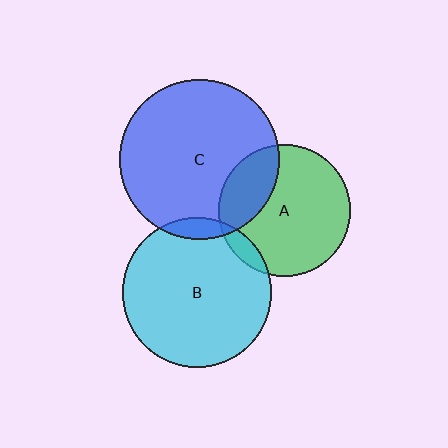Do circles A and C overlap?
Yes.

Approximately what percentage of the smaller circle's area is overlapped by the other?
Approximately 25%.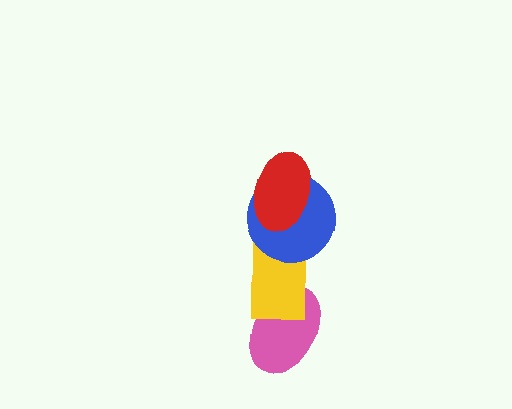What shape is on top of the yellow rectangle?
The blue circle is on top of the yellow rectangle.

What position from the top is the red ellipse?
The red ellipse is 1st from the top.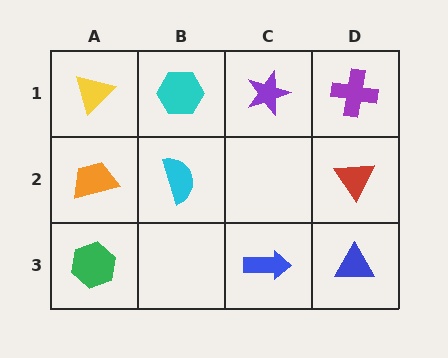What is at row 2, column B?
A cyan semicircle.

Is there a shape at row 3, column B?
No, that cell is empty.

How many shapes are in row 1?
4 shapes.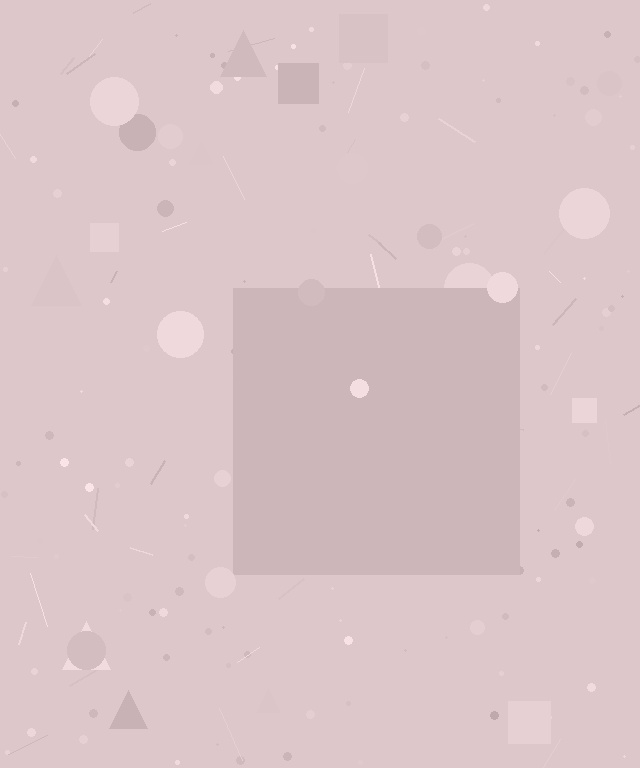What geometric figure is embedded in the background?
A square is embedded in the background.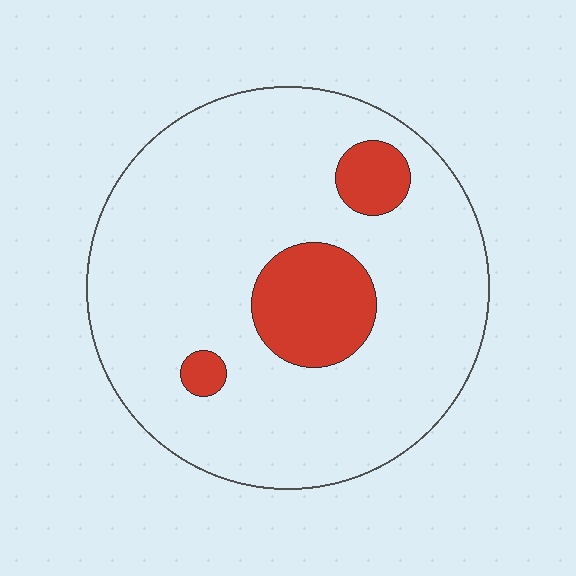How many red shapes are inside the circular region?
3.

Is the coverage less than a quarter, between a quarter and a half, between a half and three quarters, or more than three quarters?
Less than a quarter.